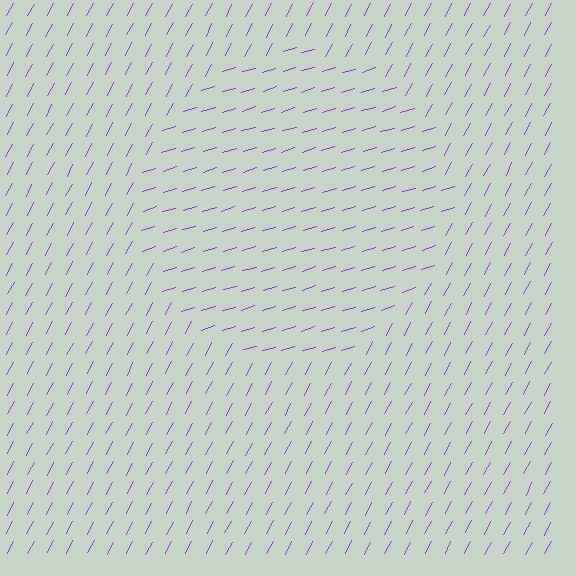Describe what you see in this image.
The image is filled with small purple line segments. A circle region in the image has lines oriented differently from the surrounding lines, creating a visible texture boundary.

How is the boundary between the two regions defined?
The boundary is defined purely by a change in line orientation (approximately 45 degrees difference). All lines are the same color and thickness.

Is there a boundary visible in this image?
Yes, there is a texture boundary formed by a change in line orientation.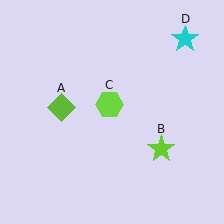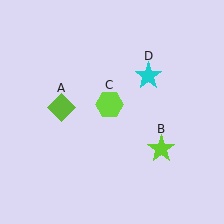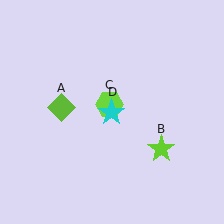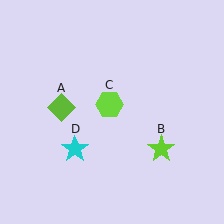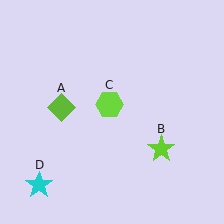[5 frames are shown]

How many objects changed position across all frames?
1 object changed position: cyan star (object D).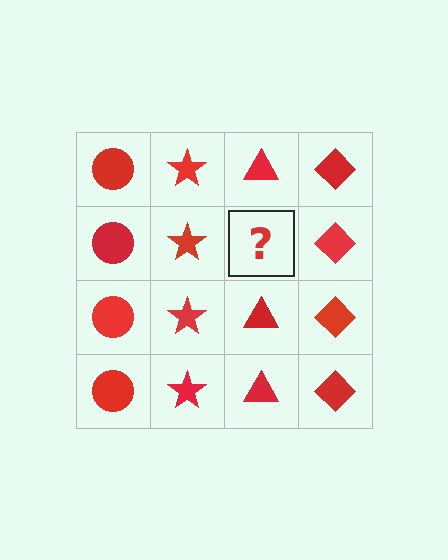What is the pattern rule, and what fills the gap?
The rule is that each column has a consistent shape. The gap should be filled with a red triangle.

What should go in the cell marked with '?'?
The missing cell should contain a red triangle.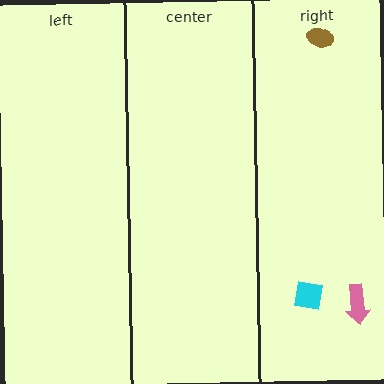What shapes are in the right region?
The pink arrow, the cyan square, the brown ellipse.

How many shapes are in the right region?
3.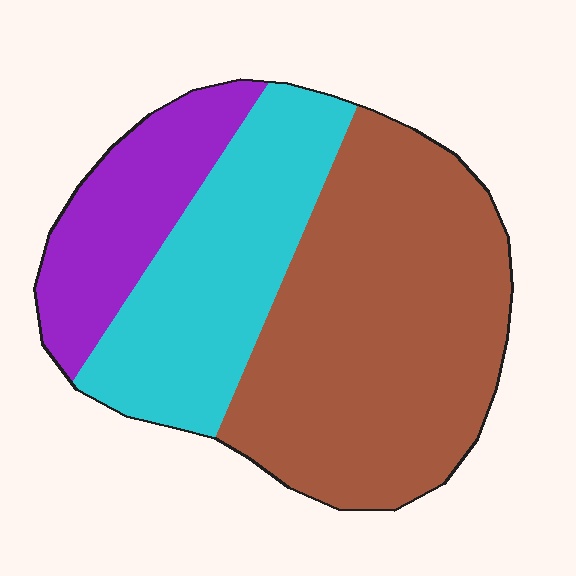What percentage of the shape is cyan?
Cyan takes up between a sixth and a third of the shape.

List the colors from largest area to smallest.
From largest to smallest: brown, cyan, purple.